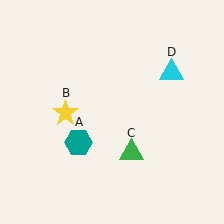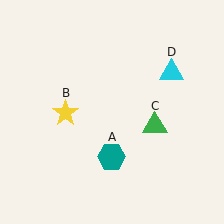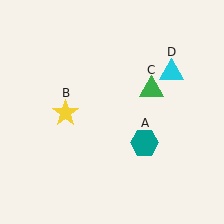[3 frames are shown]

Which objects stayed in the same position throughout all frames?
Yellow star (object B) and cyan triangle (object D) remained stationary.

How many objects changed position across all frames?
2 objects changed position: teal hexagon (object A), green triangle (object C).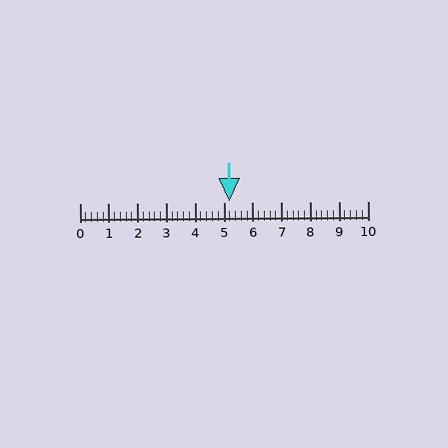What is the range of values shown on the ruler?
The ruler shows values from 0 to 10.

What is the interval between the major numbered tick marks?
The major tick marks are spaced 1 units apart.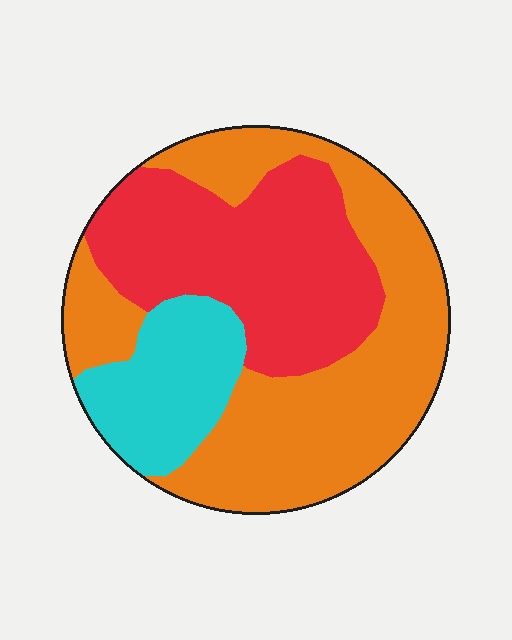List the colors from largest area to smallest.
From largest to smallest: orange, red, cyan.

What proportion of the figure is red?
Red takes up about one third (1/3) of the figure.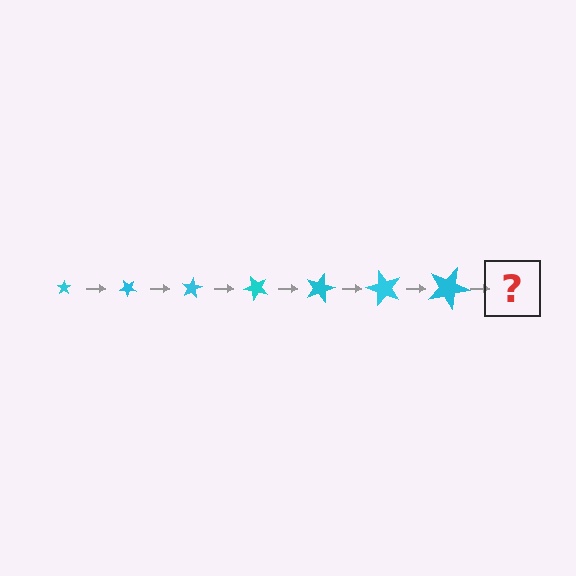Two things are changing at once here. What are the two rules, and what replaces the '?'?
The two rules are that the star grows larger each step and it rotates 40 degrees each step. The '?' should be a star, larger than the previous one and rotated 280 degrees from the start.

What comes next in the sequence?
The next element should be a star, larger than the previous one and rotated 280 degrees from the start.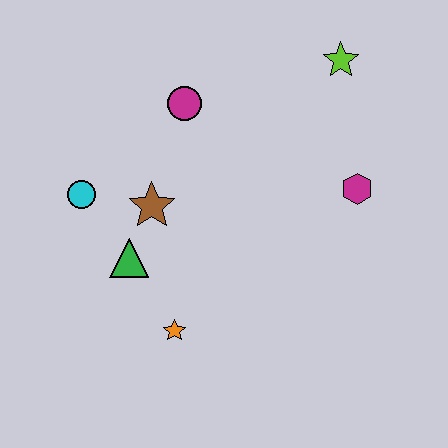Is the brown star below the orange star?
No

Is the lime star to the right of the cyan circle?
Yes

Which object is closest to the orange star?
The green triangle is closest to the orange star.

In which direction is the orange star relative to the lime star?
The orange star is below the lime star.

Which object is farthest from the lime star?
The orange star is farthest from the lime star.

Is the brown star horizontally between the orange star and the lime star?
No